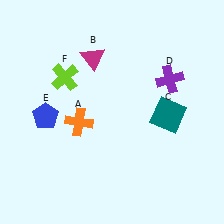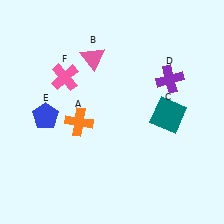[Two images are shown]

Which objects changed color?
B changed from magenta to pink. F changed from lime to pink.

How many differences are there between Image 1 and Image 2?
There are 2 differences between the two images.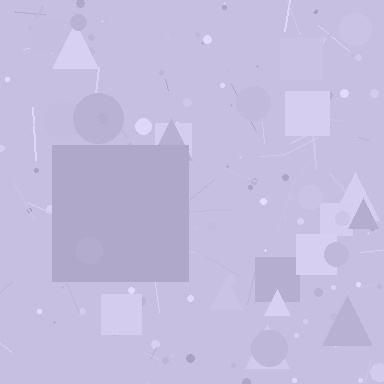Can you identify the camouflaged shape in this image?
The camouflaged shape is a square.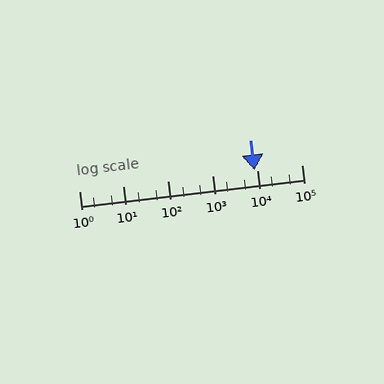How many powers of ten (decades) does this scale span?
The scale spans 5 decades, from 1 to 100000.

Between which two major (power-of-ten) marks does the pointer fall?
The pointer is between 1000 and 10000.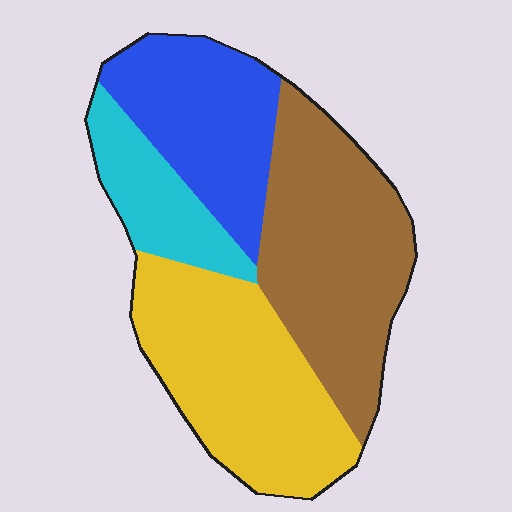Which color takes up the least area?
Cyan, at roughly 15%.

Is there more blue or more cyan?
Blue.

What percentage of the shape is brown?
Brown takes up about one third (1/3) of the shape.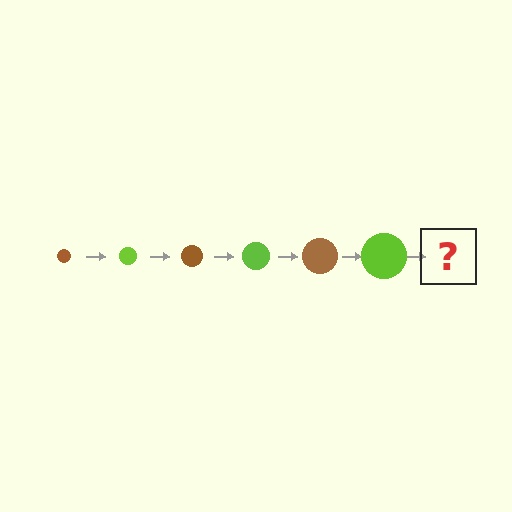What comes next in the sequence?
The next element should be a brown circle, larger than the previous one.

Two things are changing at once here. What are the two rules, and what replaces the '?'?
The two rules are that the circle grows larger each step and the color cycles through brown and lime. The '?' should be a brown circle, larger than the previous one.